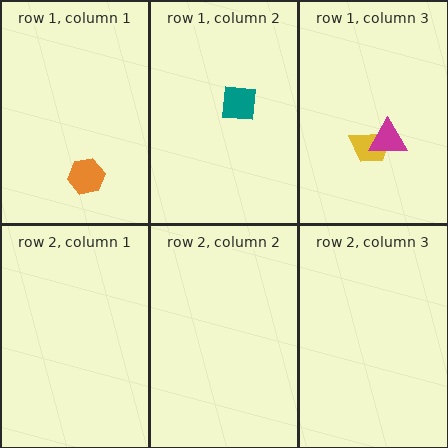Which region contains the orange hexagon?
The row 1, column 1 region.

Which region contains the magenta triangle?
The row 1, column 3 region.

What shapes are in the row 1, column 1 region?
The orange hexagon.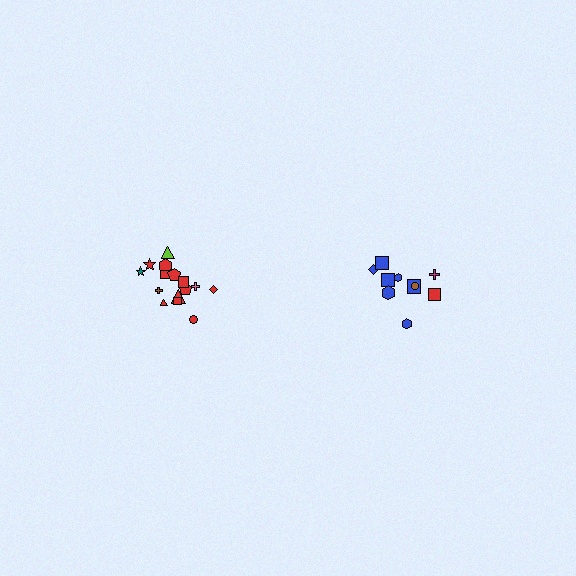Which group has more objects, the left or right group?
The left group.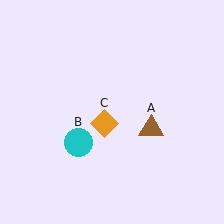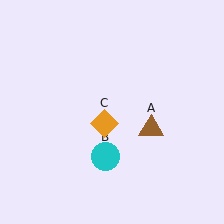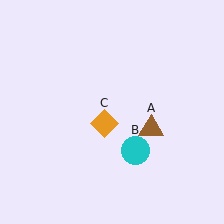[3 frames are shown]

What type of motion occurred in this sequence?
The cyan circle (object B) rotated counterclockwise around the center of the scene.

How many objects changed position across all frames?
1 object changed position: cyan circle (object B).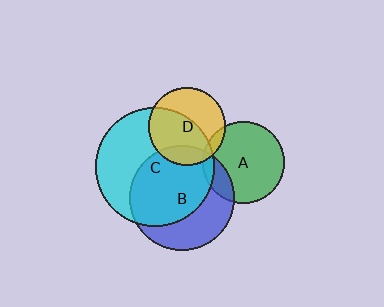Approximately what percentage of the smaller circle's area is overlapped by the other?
Approximately 10%.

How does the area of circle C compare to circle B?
Approximately 1.3 times.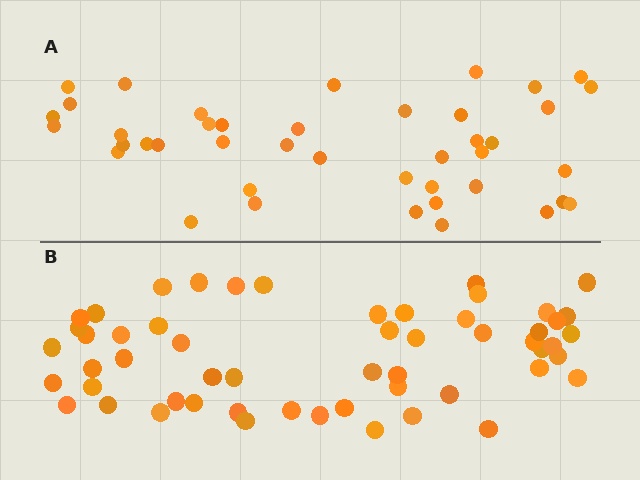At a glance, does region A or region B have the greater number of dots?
Region B (the bottom region) has more dots.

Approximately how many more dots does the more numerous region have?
Region B has approximately 15 more dots than region A.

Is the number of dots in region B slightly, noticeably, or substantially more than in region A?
Region B has noticeably more, but not dramatically so. The ratio is roughly 1.3 to 1.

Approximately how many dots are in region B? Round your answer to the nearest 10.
About 60 dots. (The exact count is 55, which rounds to 60.)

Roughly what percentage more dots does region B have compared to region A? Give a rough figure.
About 30% more.